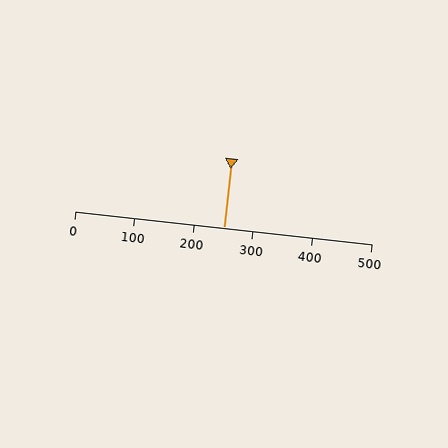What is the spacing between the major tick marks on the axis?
The major ticks are spaced 100 apart.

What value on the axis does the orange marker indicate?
The marker indicates approximately 250.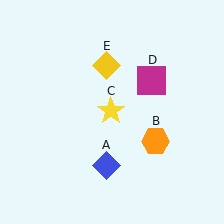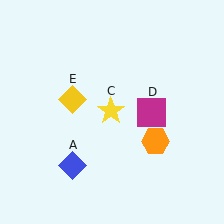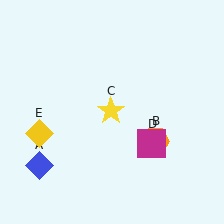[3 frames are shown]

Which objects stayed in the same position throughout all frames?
Orange hexagon (object B) and yellow star (object C) remained stationary.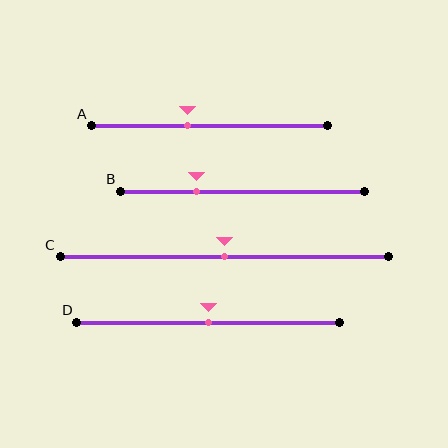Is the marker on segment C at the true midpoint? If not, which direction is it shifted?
Yes, the marker on segment C is at the true midpoint.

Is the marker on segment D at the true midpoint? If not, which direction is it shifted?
Yes, the marker on segment D is at the true midpoint.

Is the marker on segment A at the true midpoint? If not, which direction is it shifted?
No, the marker on segment A is shifted to the left by about 9% of the segment length.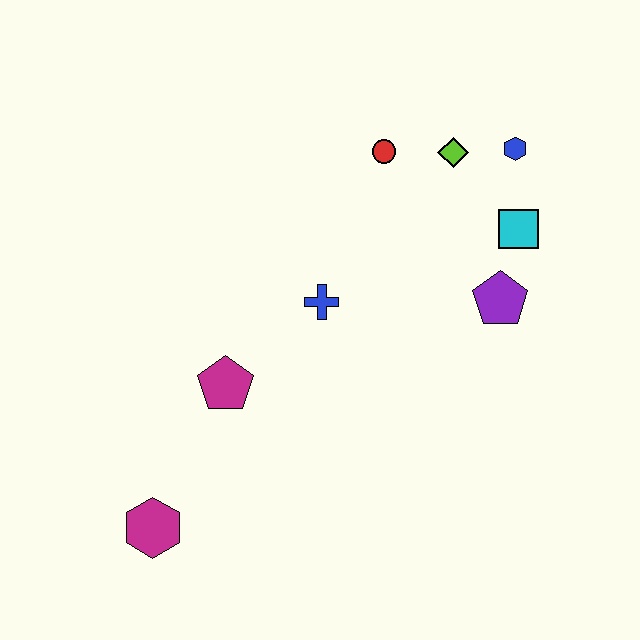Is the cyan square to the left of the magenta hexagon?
No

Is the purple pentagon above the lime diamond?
No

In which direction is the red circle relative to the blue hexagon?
The red circle is to the left of the blue hexagon.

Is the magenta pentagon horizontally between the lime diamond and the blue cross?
No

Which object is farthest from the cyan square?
The magenta hexagon is farthest from the cyan square.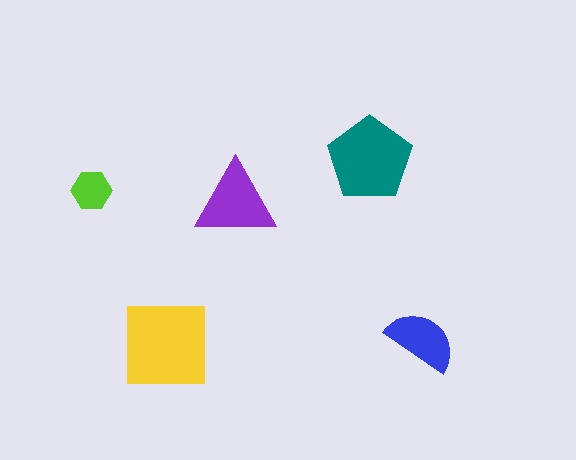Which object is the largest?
The yellow square.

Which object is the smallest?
The lime hexagon.